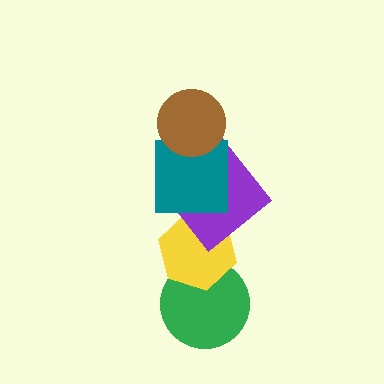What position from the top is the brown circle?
The brown circle is 1st from the top.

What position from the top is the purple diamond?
The purple diamond is 3rd from the top.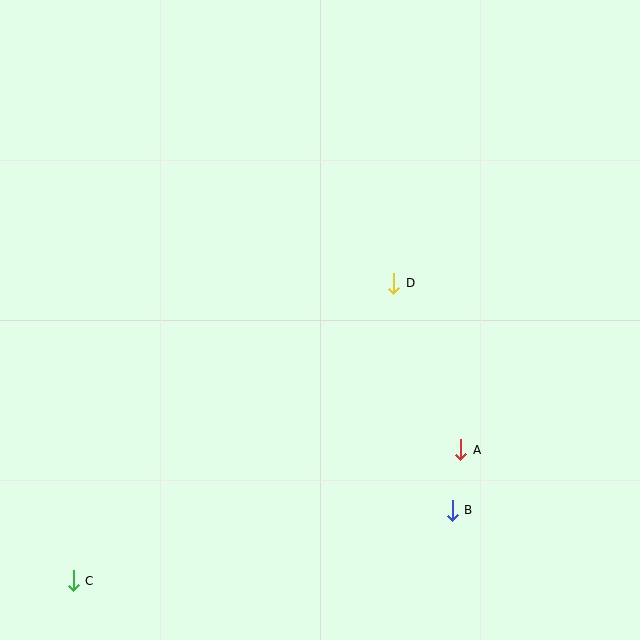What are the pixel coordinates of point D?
Point D is at (394, 283).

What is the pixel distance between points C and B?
The distance between C and B is 386 pixels.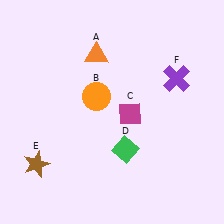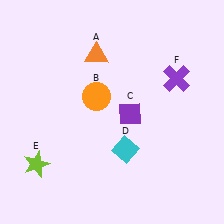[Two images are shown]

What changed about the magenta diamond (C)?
In Image 1, C is magenta. In Image 2, it changed to purple.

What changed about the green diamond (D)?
In Image 1, D is green. In Image 2, it changed to cyan.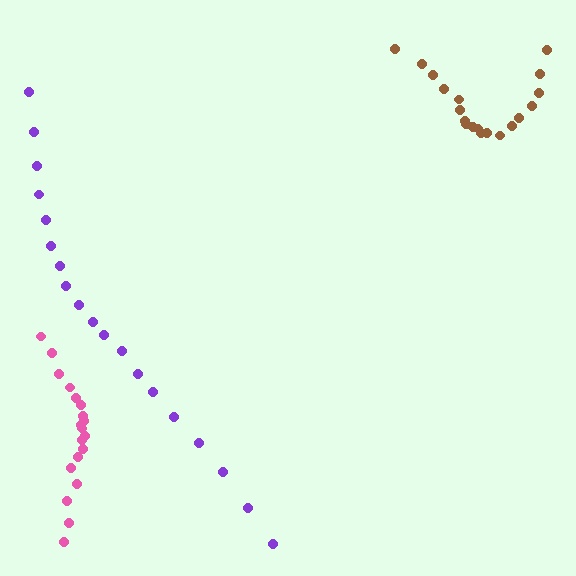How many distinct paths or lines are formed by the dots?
There are 3 distinct paths.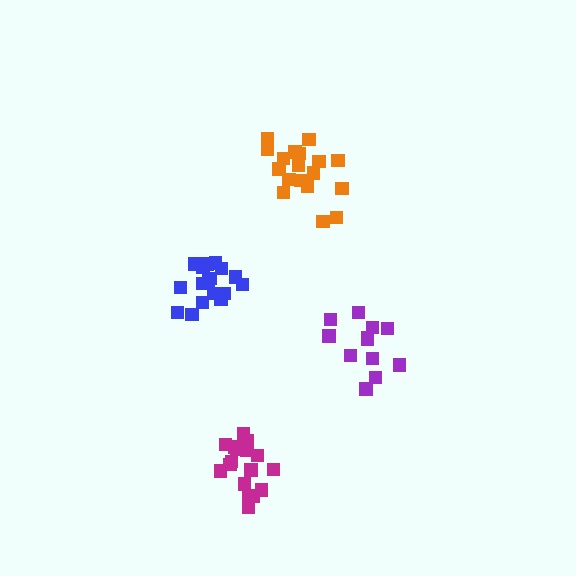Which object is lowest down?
The magenta cluster is bottommost.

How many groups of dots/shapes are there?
There are 4 groups.